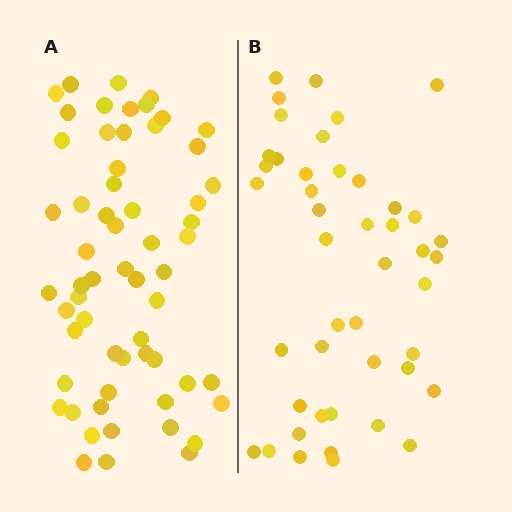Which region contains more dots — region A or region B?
Region A (the left region) has more dots.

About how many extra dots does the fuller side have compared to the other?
Region A has approximately 15 more dots than region B.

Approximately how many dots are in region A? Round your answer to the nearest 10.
About 60 dots.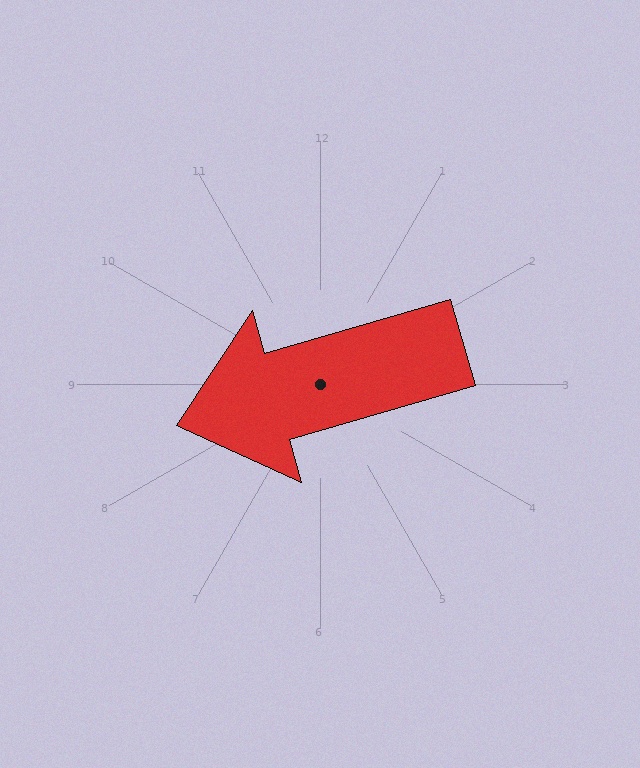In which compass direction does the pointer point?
West.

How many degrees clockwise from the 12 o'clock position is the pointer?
Approximately 254 degrees.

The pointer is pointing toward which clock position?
Roughly 8 o'clock.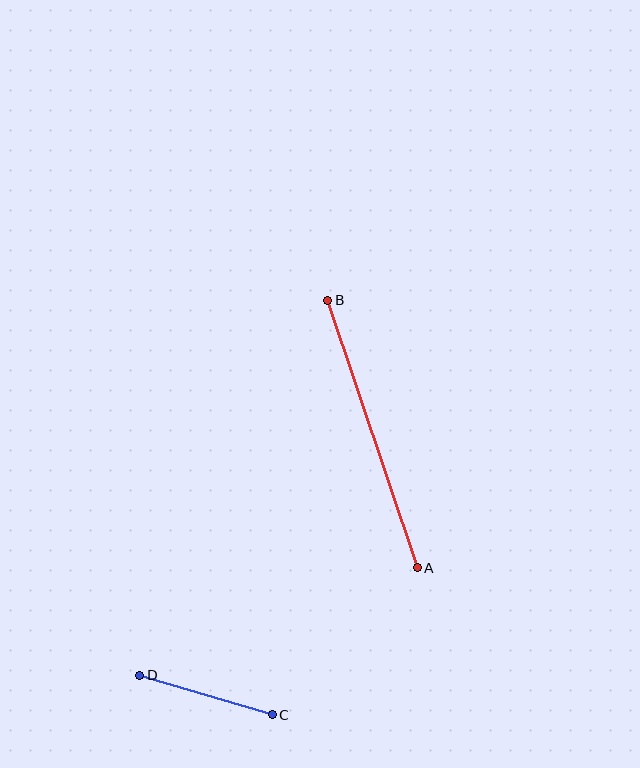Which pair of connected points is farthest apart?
Points A and B are farthest apart.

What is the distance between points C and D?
The distance is approximately 139 pixels.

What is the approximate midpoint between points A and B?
The midpoint is at approximately (372, 434) pixels.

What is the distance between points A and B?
The distance is approximately 282 pixels.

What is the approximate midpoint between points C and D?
The midpoint is at approximately (206, 695) pixels.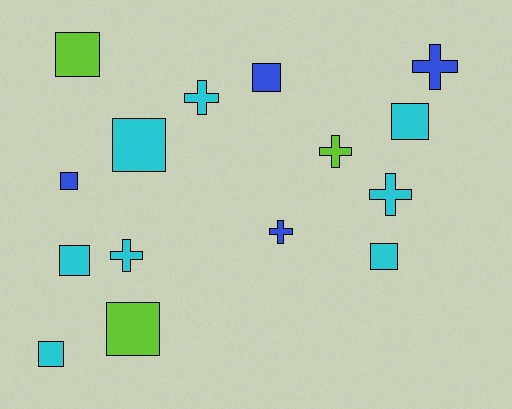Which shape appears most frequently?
Square, with 9 objects.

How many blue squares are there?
There are 2 blue squares.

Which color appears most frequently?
Cyan, with 8 objects.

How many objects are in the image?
There are 15 objects.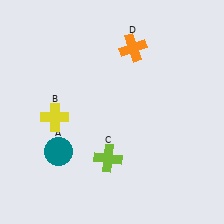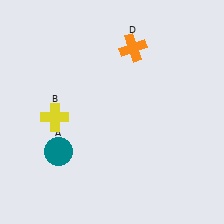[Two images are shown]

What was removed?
The lime cross (C) was removed in Image 2.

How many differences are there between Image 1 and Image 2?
There is 1 difference between the two images.